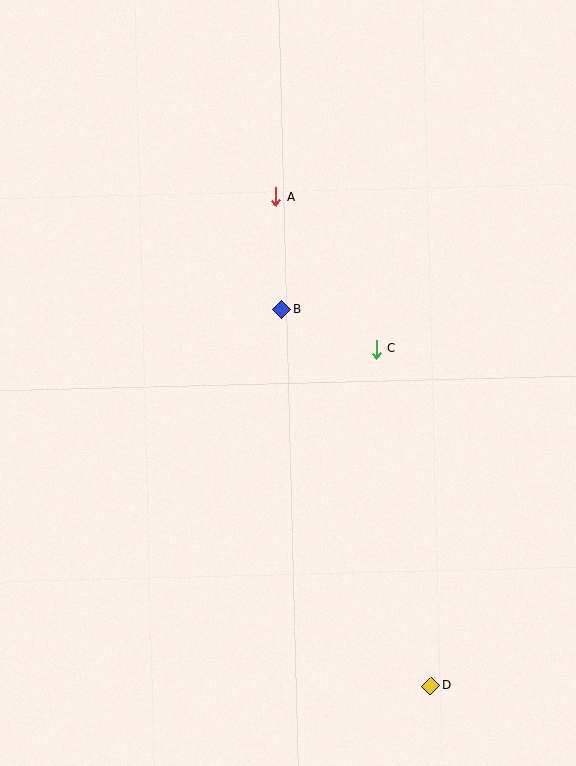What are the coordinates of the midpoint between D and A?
The midpoint between D and A is at (353, 441).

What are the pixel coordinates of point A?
Point A is at (276, 197).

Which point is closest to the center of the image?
Point B at (282, 309) is closest to the center.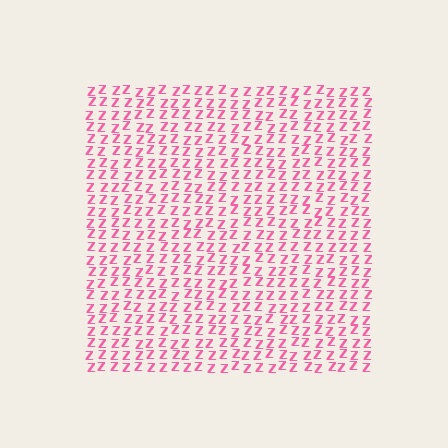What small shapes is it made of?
It is made of small letter Z's.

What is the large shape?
The large shape is a square.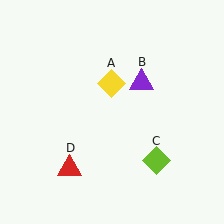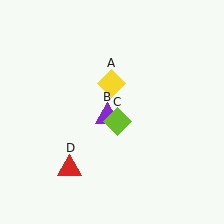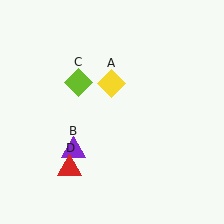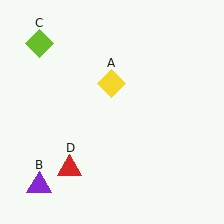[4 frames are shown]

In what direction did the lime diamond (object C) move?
The lime diamond (object C) moved up and to the left.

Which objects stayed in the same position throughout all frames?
Yellow diamond (object A) and red triangle (object D) remained stationary.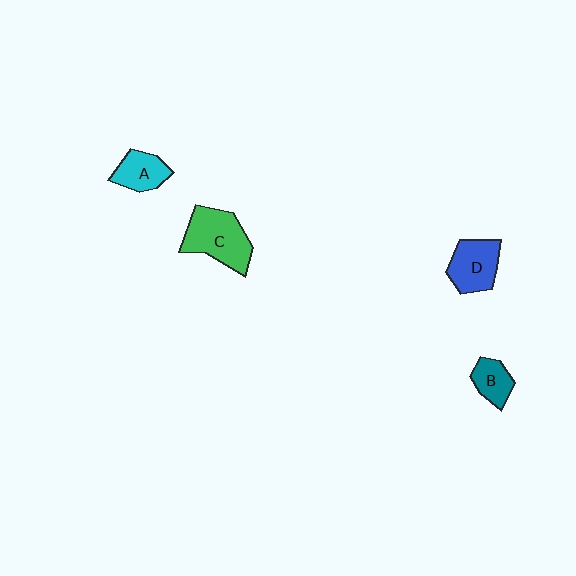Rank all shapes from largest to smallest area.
From largest to smallest: C (green), D (blue), A (cyan), B (teal).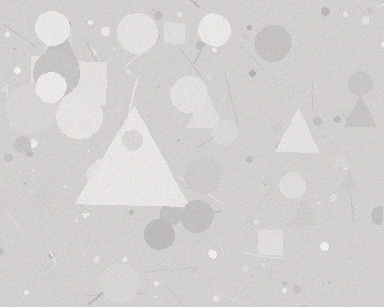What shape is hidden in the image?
A triangle is hidden in the image.